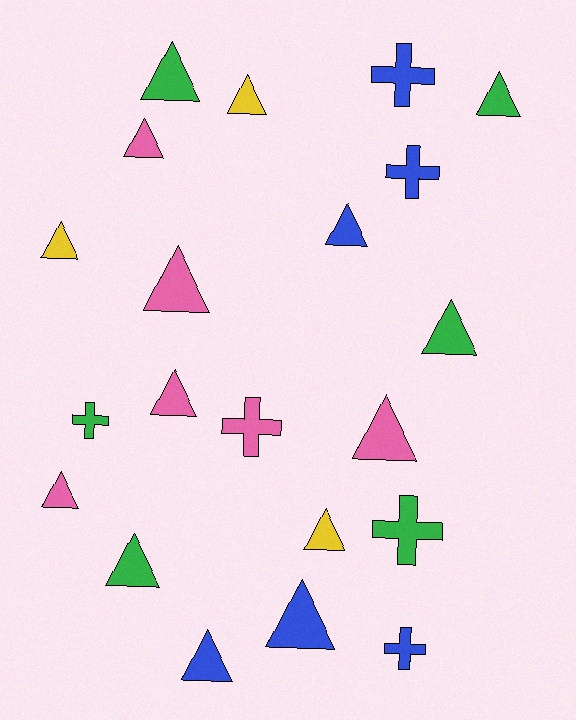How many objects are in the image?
There are 21 objects.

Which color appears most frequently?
Blue, with 6 objects.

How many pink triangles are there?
There are 5 pink triangles.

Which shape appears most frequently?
Triangle, with 15 objects.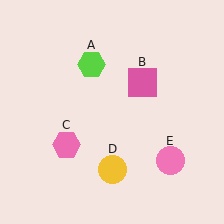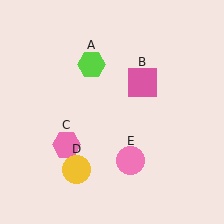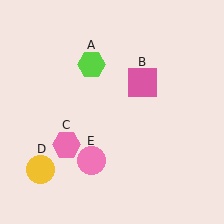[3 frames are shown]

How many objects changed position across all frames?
2 objects changed position: yellow circle (object D), pink circle (object E).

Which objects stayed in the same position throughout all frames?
Lime hexagon (object A) and pink square (object B) and pink hexagon (object C) remained stationary.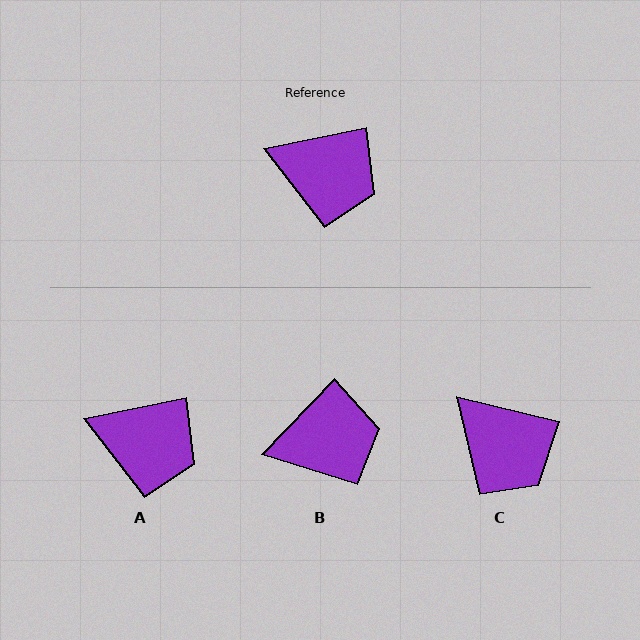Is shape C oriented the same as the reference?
No, it is off by about 25 degrees.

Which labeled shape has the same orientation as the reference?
A.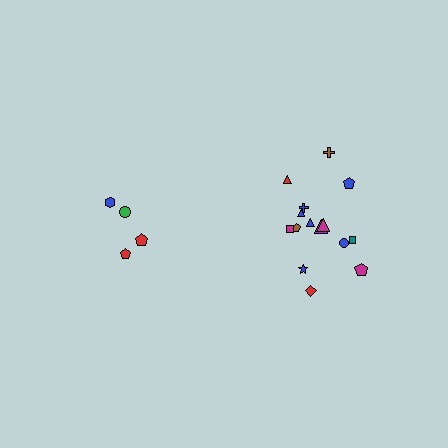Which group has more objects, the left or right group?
The right group.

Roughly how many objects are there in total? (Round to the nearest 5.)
Roughly 20 objects in total.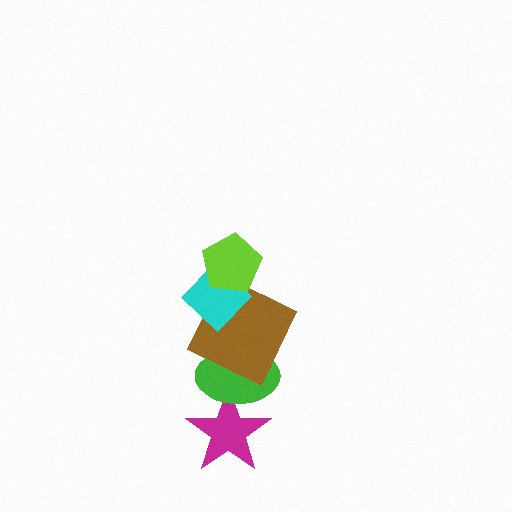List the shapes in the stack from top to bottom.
From top to bottom: the lime pentagon, the cyan diamond, the brown square, the green ellipse, the magenta star.